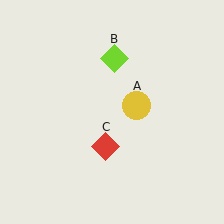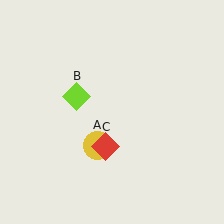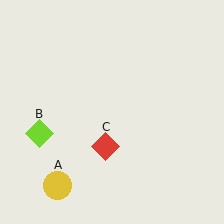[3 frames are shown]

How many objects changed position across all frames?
2 objects changed position: yellow circle (object A), lime diamond (object B).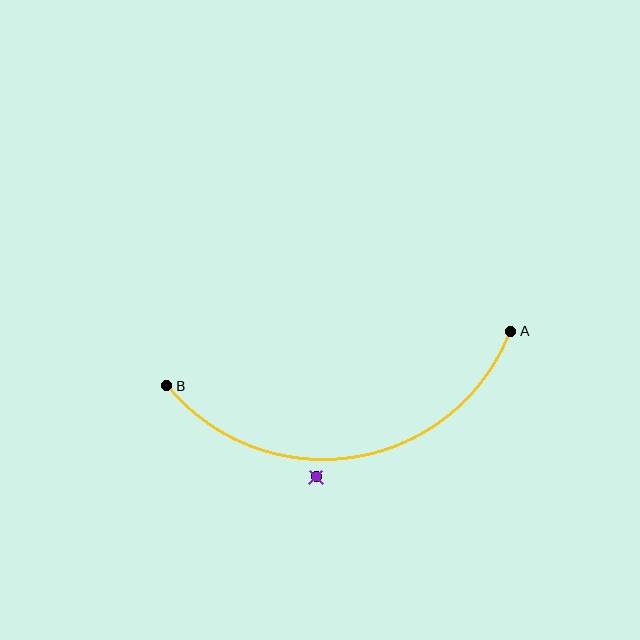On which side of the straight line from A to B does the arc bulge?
The arc bulges below the straight line connecting A and B.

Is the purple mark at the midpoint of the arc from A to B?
No — the purple mark does not lie on the arc at all. It sits slightly outside the curve.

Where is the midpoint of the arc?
The arc midpoint is the point on the curve farthest from the straight line joining A and B. It sits below that line.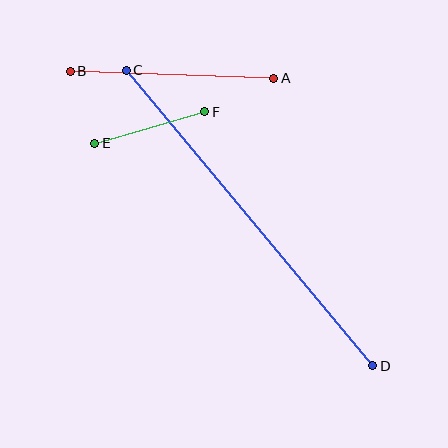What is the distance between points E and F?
The distance is approximately 115 pixels.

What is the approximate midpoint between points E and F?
The midpoint is at approximately (150, 127) pixels.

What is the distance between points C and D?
The distance is approximately 385 pixels.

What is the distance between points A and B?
The distance is approximately 203 pixels.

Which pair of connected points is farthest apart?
Points C and D are farthest apart.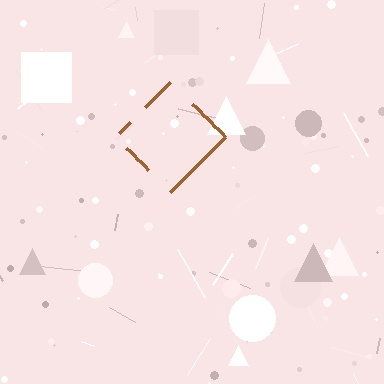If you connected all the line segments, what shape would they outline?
They would outline a diamond.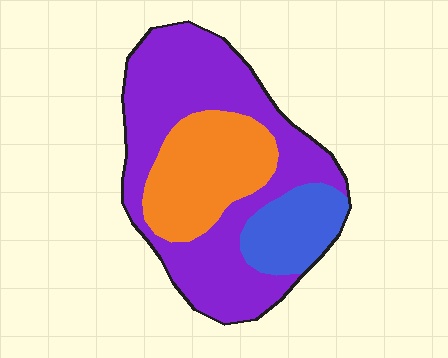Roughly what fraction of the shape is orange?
Orange covers roughly 25% of the shape.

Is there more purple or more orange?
Purple.